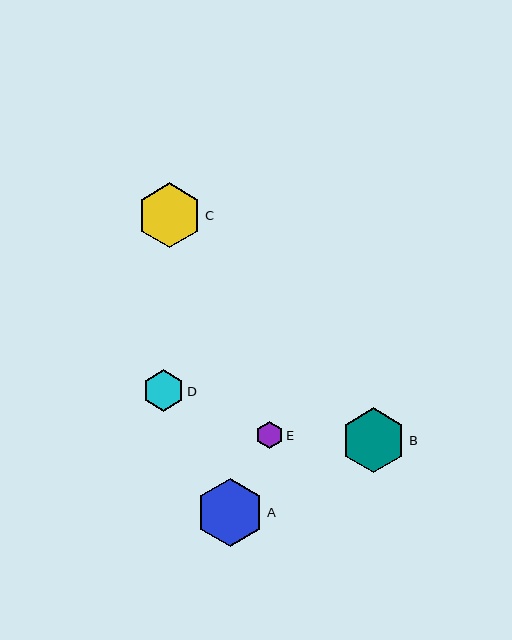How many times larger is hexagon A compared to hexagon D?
Hexagon A is approximately 1.6 times the size of hexagon D.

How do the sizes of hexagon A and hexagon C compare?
Hexagon A and hexagon C are approximately the same size.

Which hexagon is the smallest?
Hexagon E is the smallest with a size of approximately 27 pixels.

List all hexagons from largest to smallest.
From largest to smallest: A, B, C, D, E.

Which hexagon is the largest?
Hexagon A is the largest with a size of approximately 68 pixels.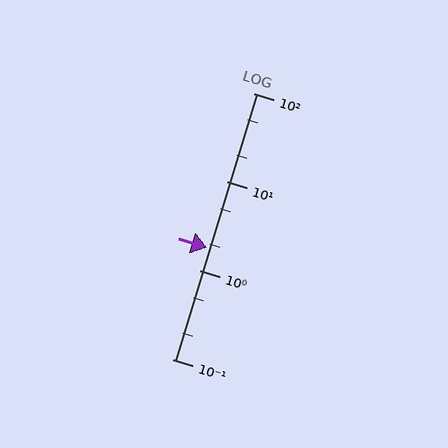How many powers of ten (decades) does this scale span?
The scale spans 3 decades, from 0.1 to 100.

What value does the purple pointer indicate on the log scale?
The pointer indicates approximately 1.8.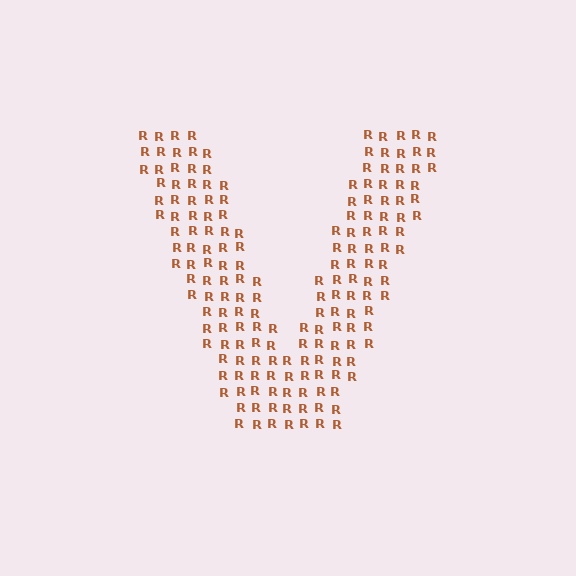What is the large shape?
The large shape is the letter V.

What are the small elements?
The small elements are letter R's.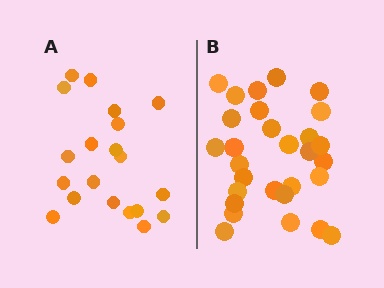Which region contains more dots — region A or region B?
Region B (the right region) has more dots.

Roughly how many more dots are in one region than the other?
Region B has roughly 8 or so more dots than region A.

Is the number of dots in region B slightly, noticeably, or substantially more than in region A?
Region B has substantially more. The ratio is roughly 1.4 to 1.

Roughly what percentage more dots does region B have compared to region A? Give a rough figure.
About 45% more.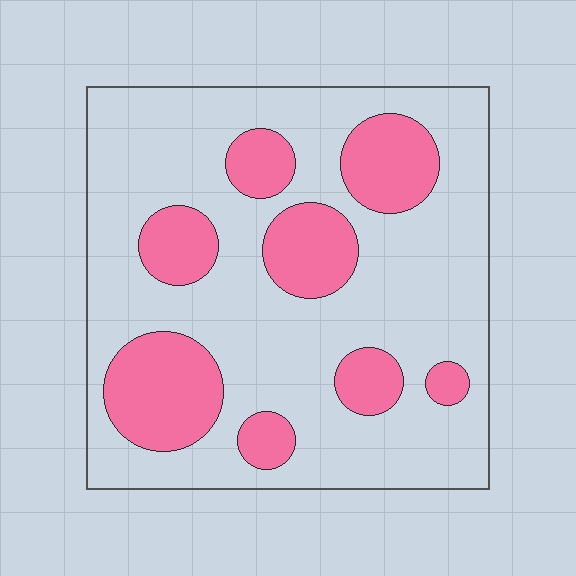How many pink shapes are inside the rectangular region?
8.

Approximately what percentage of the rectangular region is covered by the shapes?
Approximately 25%.